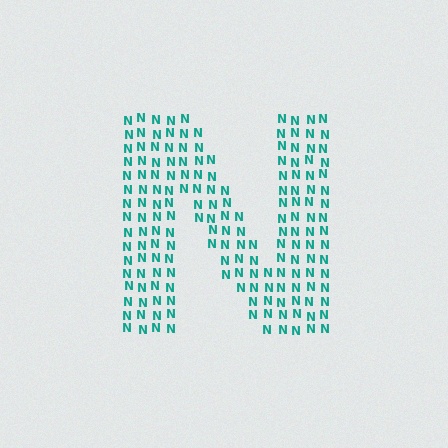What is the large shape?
The large shape is the letter N.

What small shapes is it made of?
It is made of small letter N's.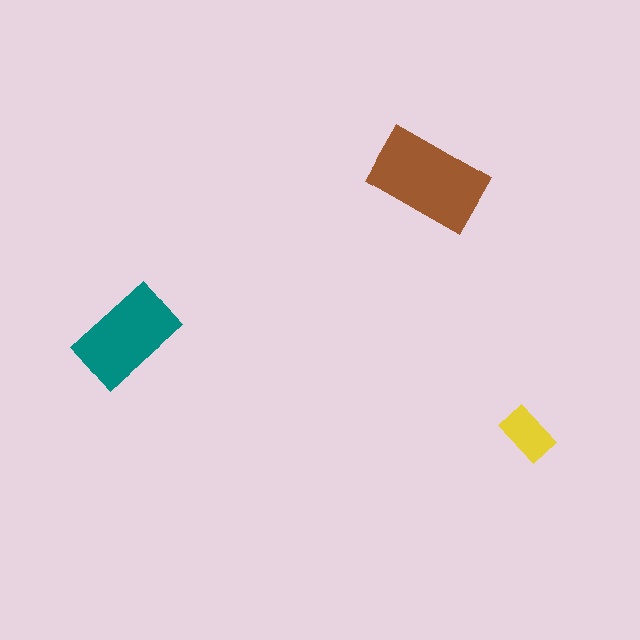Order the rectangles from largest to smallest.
the brown one, the teal one, the yellow one.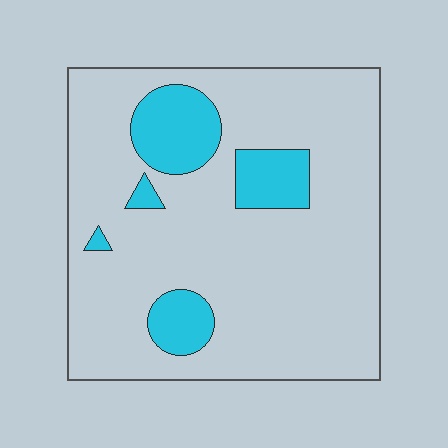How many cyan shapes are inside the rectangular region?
5.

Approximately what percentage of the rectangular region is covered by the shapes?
Approximately 15%.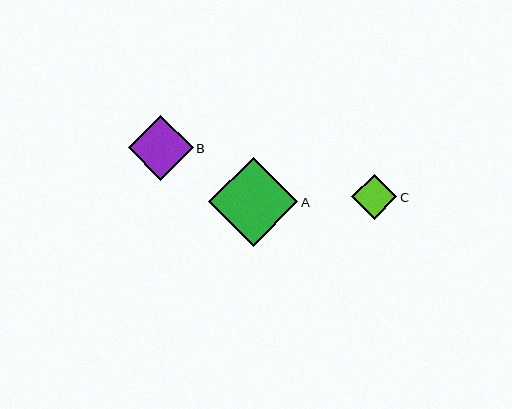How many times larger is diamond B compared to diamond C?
Diamond B is approximately 1.4 times the size of diamond C.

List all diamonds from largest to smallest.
From largest to smallest: A, B, C.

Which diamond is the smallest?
Diamond C is the smallest with a size of approximately 45 pixels.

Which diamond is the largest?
Diamond A is the largest with a size of approximately 89 pixels.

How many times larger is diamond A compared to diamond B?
Diamond A is approximately 1.4 times the size of diamond B.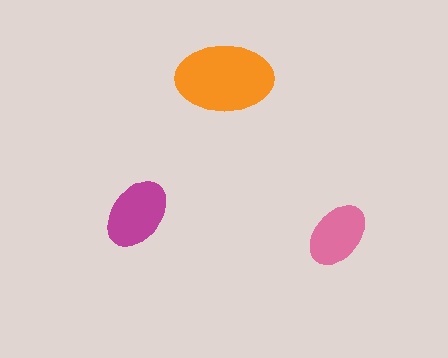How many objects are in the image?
There are 3 objects in the image.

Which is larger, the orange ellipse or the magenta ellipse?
The orange one.